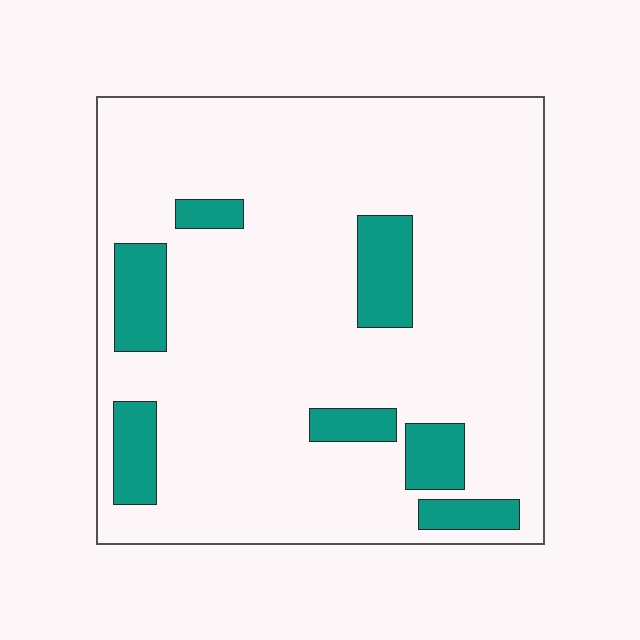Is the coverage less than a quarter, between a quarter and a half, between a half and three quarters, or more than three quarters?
Less than a quarter.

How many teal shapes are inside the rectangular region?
7.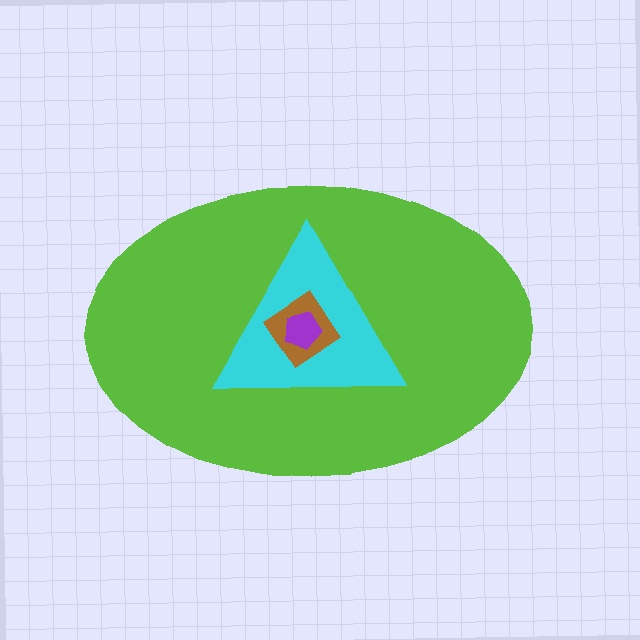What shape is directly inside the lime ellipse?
The cyan triangle.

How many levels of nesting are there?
4.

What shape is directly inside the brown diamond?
The purple pentagon.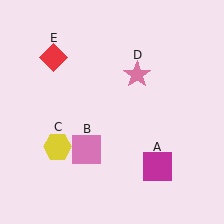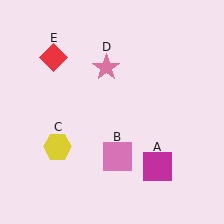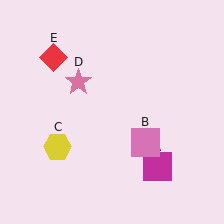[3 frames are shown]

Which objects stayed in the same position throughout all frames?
Magenta square (object A) and yellow hexagon (object C) and red diamond (object E) remained stationary.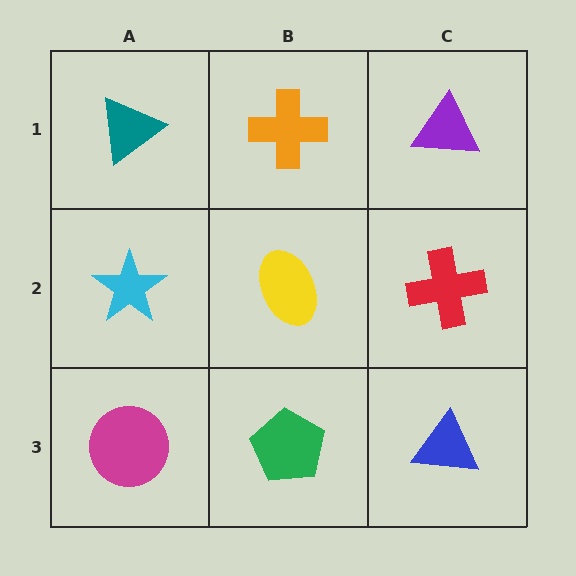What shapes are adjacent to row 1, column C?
A red cross (row 2, column C), an orange cross (row 1, column B).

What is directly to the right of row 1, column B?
A purple triangle.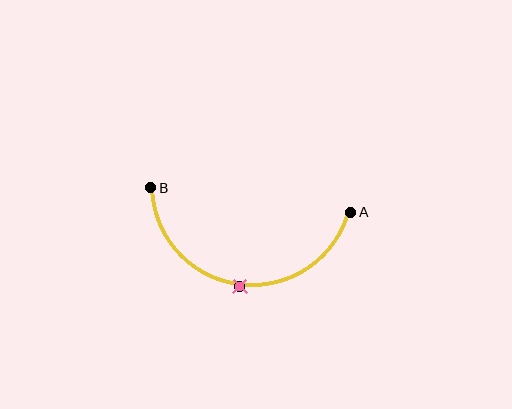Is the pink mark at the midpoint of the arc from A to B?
Yes. The pink mark lies on the arc at equal arc-length from both A and B — it is the arc midpoint.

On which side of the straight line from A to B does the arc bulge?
The arc bulges below the straight line connecting A and B.